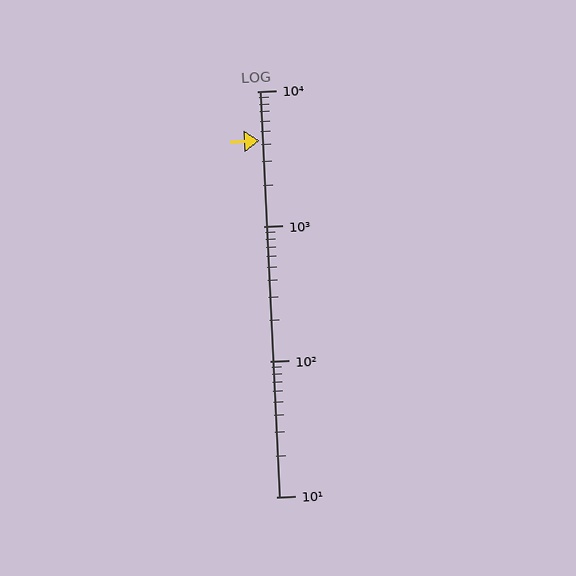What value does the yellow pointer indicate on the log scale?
The pointer indicates approximately 4300.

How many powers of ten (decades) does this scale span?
The scale spans 3 decades, from 10 to 10000.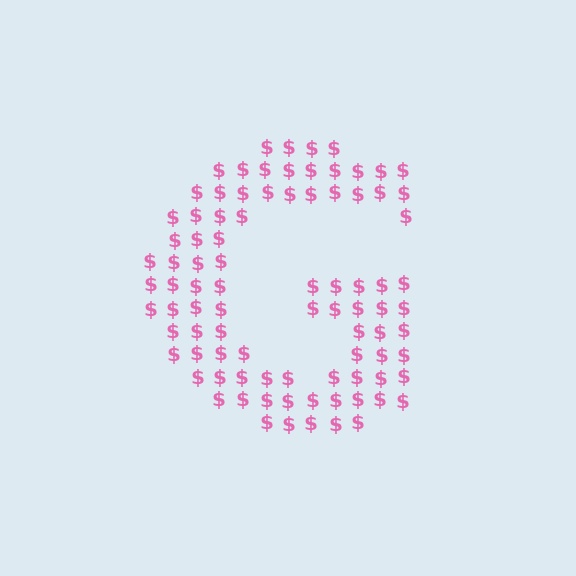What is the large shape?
The large shape is the letter G.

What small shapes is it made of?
It is made of small dollar signs.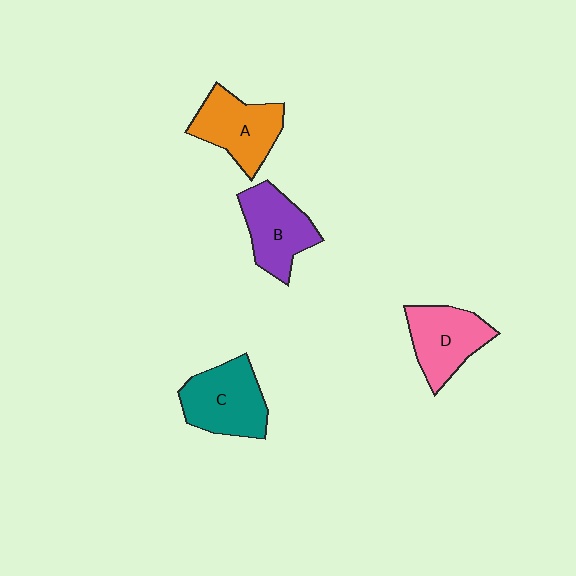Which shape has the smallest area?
Shape B (purple).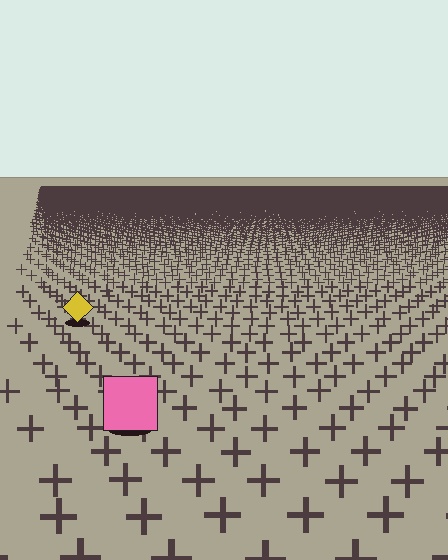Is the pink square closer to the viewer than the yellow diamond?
Yes. The pink square is closer — you can tell from the texture gradient: the ground texture is coarser near it.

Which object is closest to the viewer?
The pink square is closest. The texture marks near it are larger and more spread out.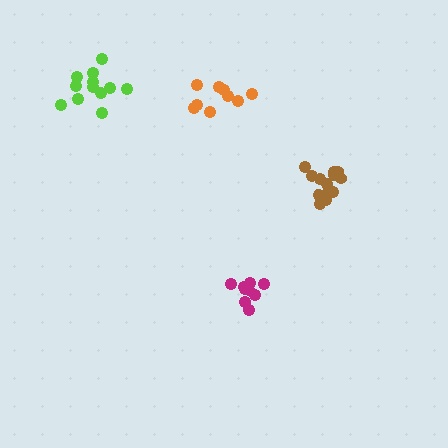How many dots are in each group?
Group 1: 12 dots, Group 2: 9 dots, Group 3: 9 dots, Group 4: 13 dots (43 total).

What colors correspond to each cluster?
The clusters are colored: lime, orange, magenta, brown.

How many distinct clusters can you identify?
There are 4 distinct clusters.